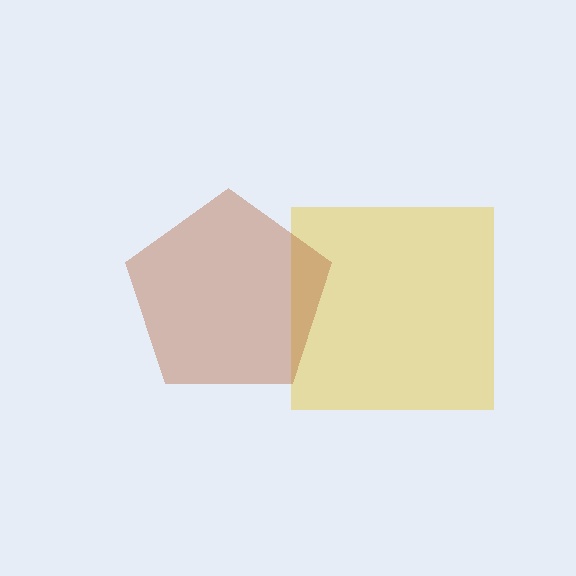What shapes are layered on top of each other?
The layered shapes are: a yellow square, a brown pentagon.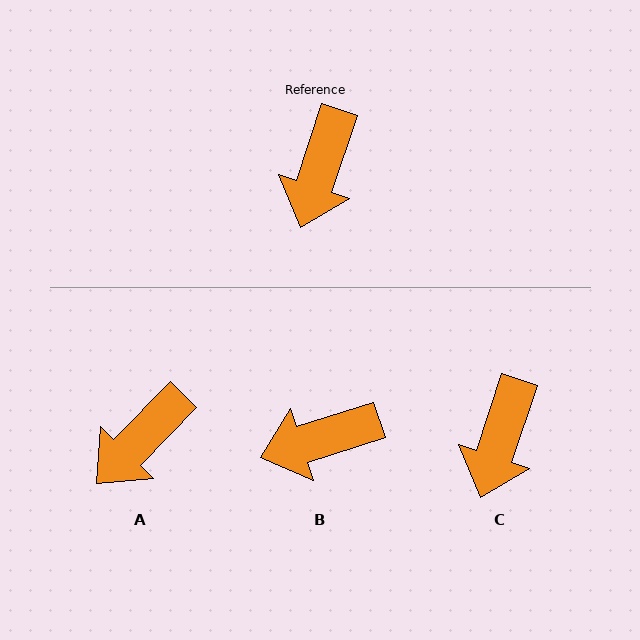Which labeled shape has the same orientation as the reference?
C.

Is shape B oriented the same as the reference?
No, it is off by about 54 degrees.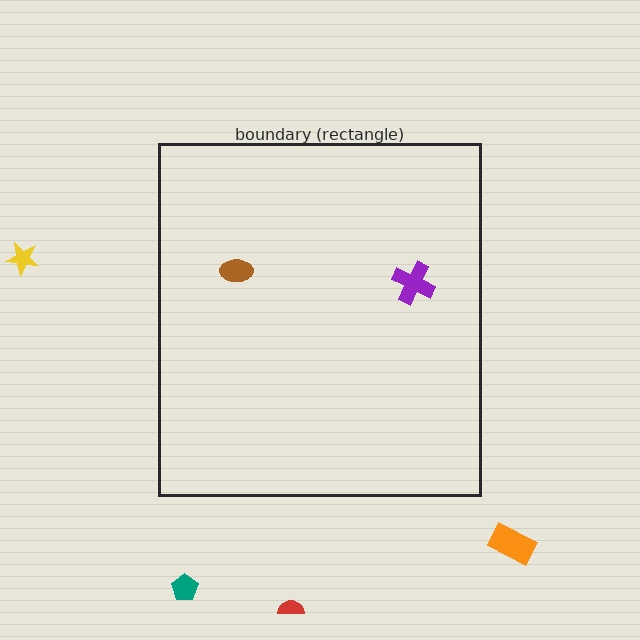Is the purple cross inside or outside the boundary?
Inside.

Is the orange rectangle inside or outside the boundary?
Outside.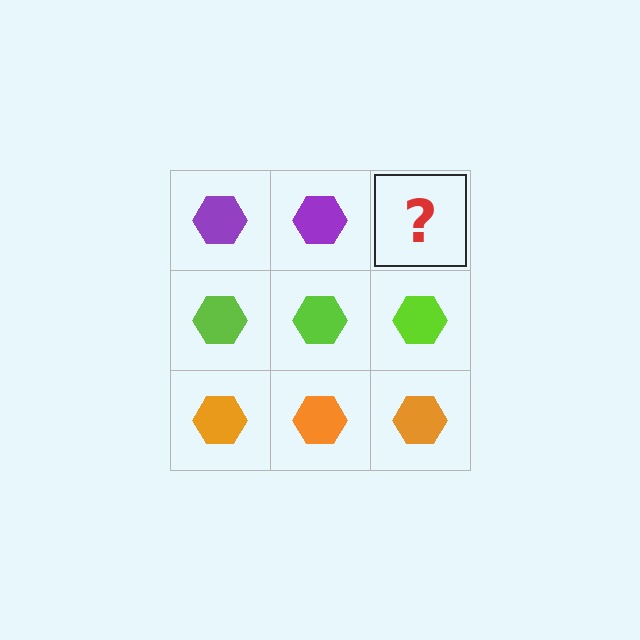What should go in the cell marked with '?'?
The missing cell should contain a purple hexagon.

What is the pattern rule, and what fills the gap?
The rule is that each row has a consistent color. The gap should be filled with a purple hexagon.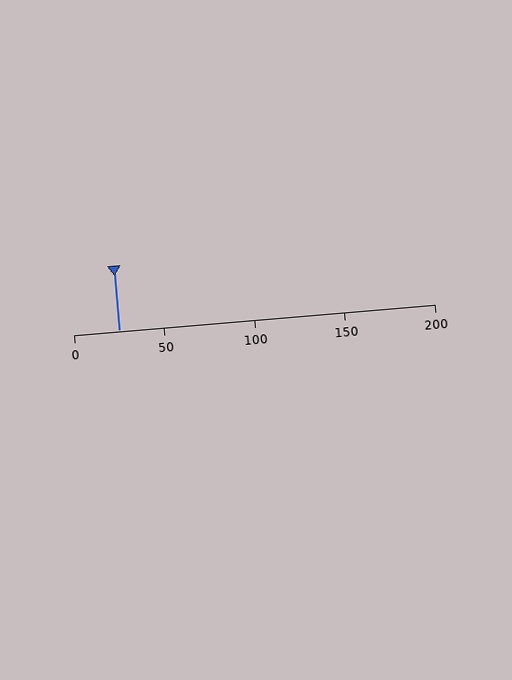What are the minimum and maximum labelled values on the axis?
The axis runs from 0 to 200.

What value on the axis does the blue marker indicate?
The marker indicates approximately 25.